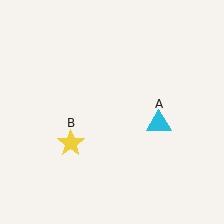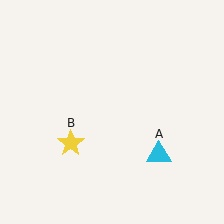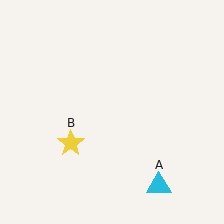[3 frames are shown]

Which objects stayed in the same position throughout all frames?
Yellow star (object B) remained stationary.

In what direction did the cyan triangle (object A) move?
The cyan triangle (object A) moved down.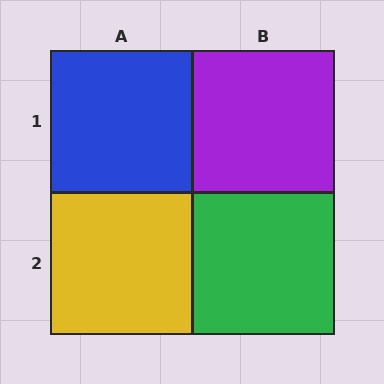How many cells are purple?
1 cell is purple.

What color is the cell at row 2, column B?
Green.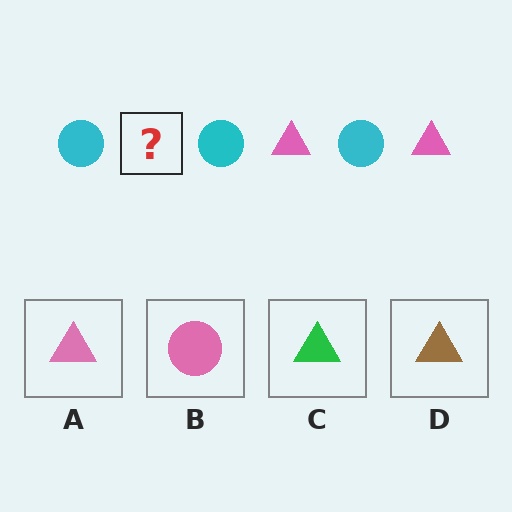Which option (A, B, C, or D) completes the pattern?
A.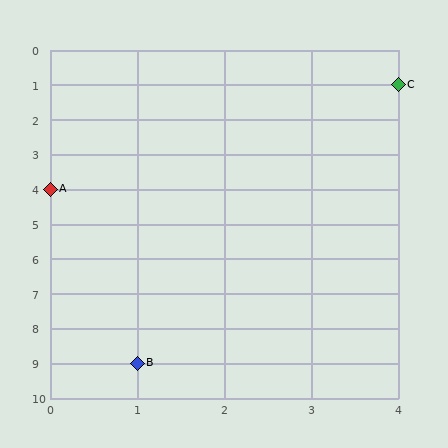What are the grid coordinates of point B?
Point B is at grid coordinates (1, 9).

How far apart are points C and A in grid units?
Points C and A are 4 columns and 3 rows apart (about 5.0 grid units diagonally).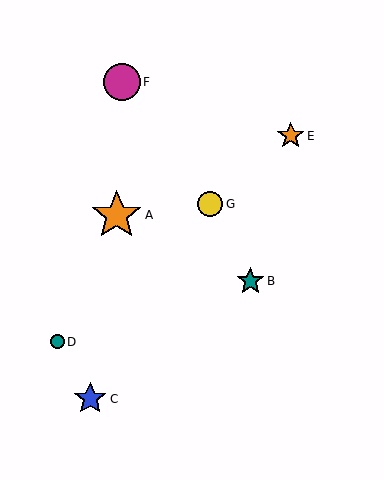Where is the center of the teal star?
The center of the teal star is at (250, 281).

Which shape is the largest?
The orange star (labeled A) is the largest.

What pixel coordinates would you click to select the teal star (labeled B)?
Click at (250, 281) to select the teal star B.